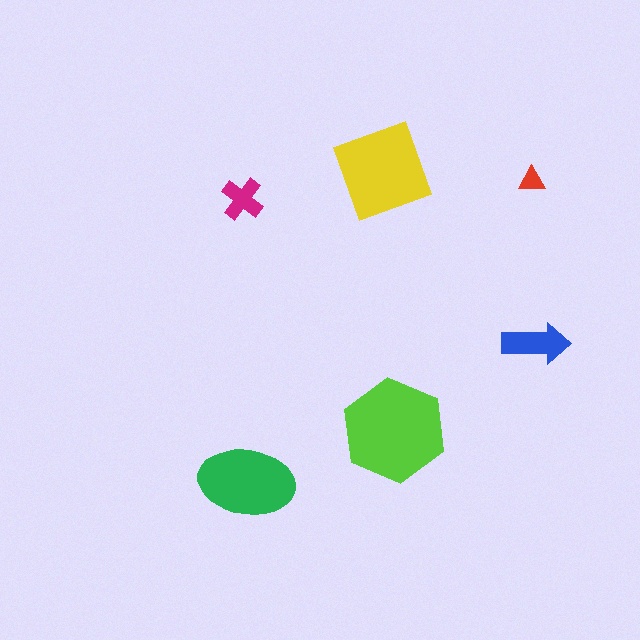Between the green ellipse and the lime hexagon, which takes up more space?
The lime hexagon.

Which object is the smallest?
The red triangle.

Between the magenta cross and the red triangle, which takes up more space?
The magenta cross.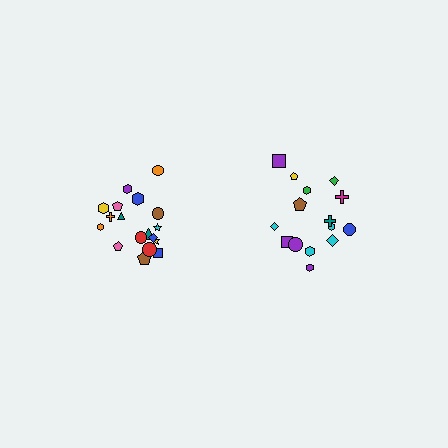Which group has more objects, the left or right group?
The left group.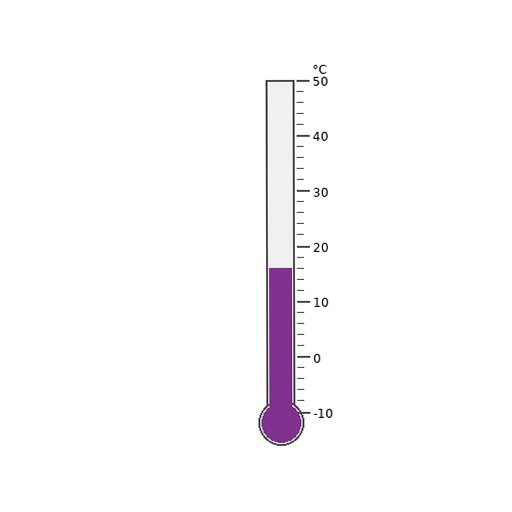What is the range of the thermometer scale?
The thermometer scale ranges from -10°C to 50°C.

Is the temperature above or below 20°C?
The temperature is below 20°C.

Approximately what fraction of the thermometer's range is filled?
The thermometer is filled to approximately 45% of its range.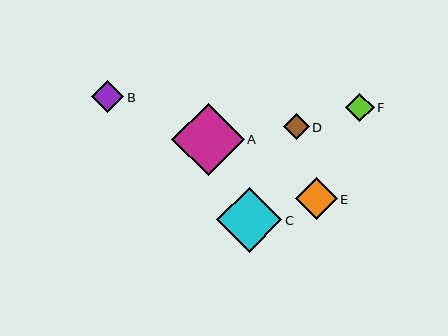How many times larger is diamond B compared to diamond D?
Diamond B is approximately 1.3 times the size of diamond D.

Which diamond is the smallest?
Diamond D is the smallest with a size of approximately 26 pixels.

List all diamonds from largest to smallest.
From largest to smallest: A, C, E, B, F, D.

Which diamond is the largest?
Diamond A is the largest with a size of approximately 72 pixels.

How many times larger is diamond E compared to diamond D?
Diamond E is approximately 1.6 times the size of diamond D.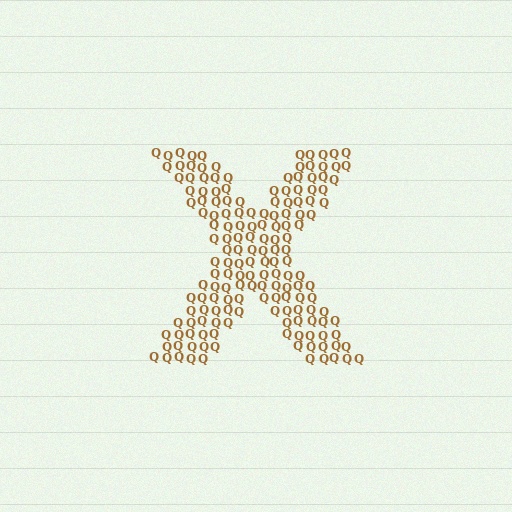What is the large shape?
The large shape is the letter X.